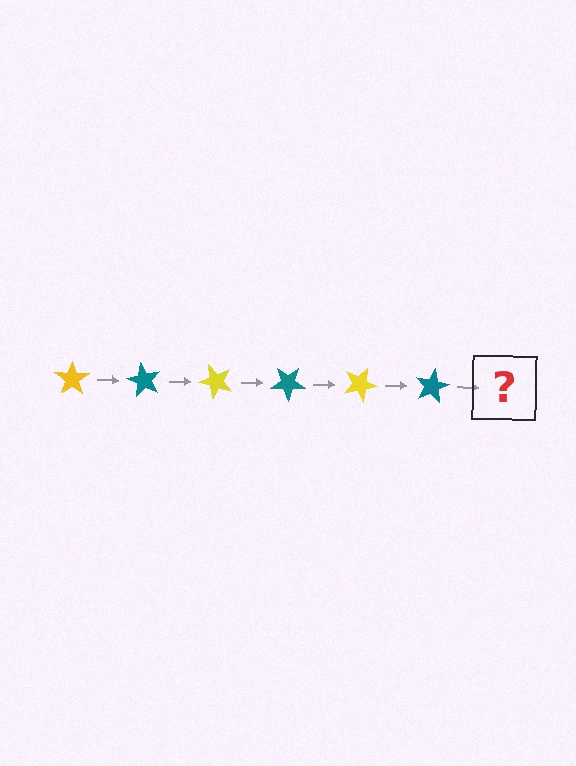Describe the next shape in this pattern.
It should be a yellow star, rotated 360 degrees from the start.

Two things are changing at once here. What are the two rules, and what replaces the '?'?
The two rules are that it rotates 60 degrees each step and the color cycles through yellow and teal. The '?' should be a yellow star, rotated 360 degrees from the start.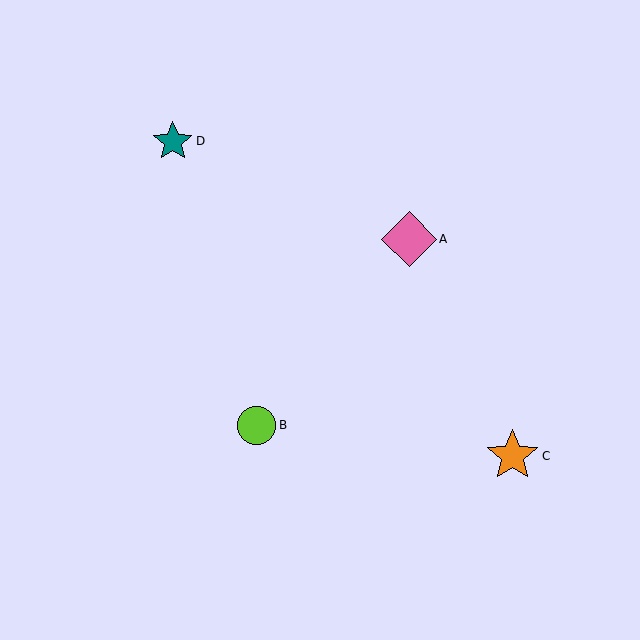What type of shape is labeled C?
Shape C is an orange star.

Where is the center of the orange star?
The center of the orange star is at (513, 456).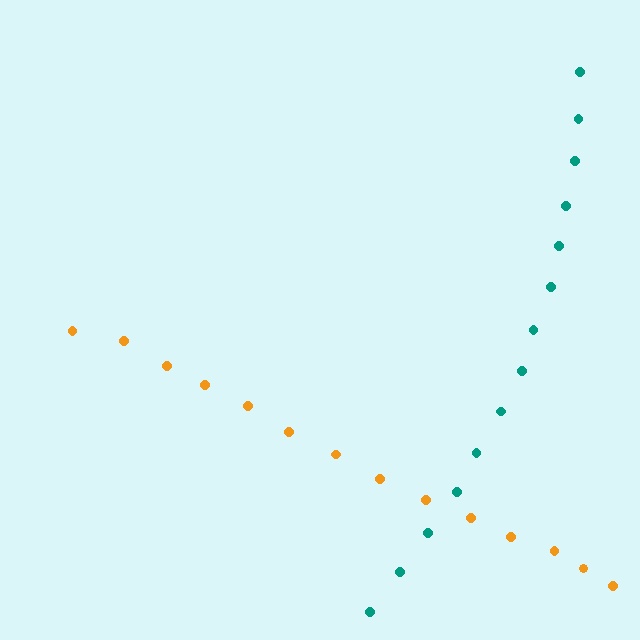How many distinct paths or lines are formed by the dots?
There are 2 distinct paths.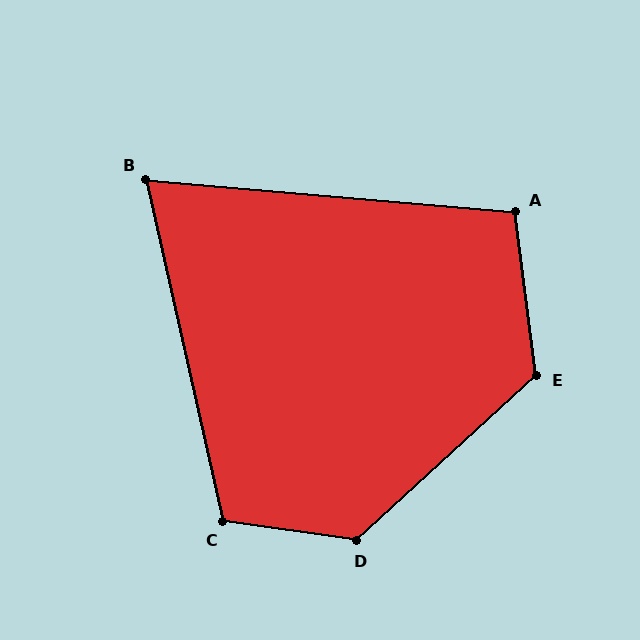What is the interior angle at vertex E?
Approximately 125 degrees (obtuse).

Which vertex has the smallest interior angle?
B, at approximately 72 degrees.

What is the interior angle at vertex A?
Approximately 102 degrees (obtuse).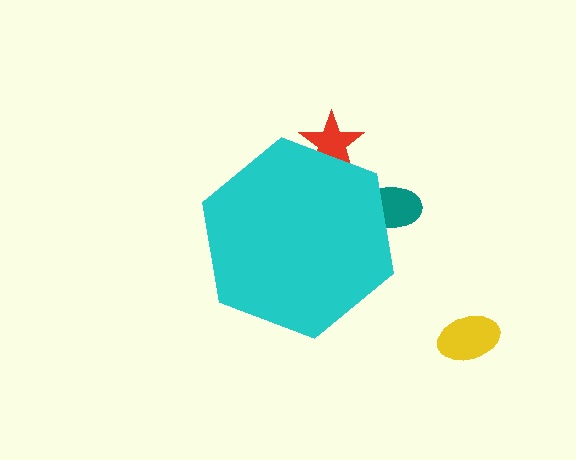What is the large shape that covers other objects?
A cyan hexagon.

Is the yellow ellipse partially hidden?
No, the yellow ellipse is fully visible.